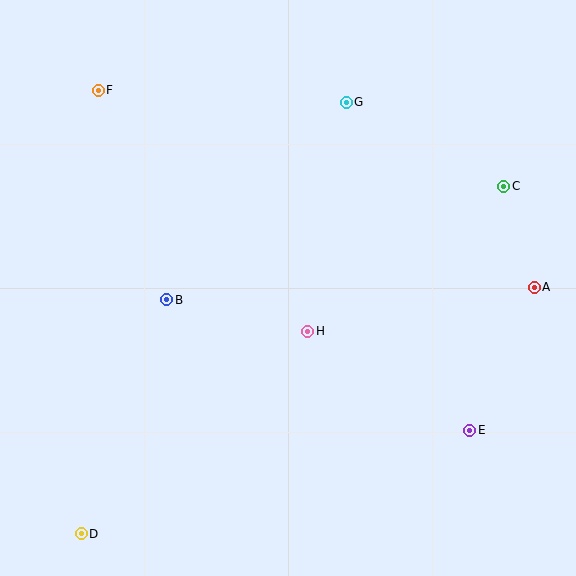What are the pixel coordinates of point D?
Point D is at (81, 534).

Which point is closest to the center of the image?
Point H at (308, 331) is closest to the center.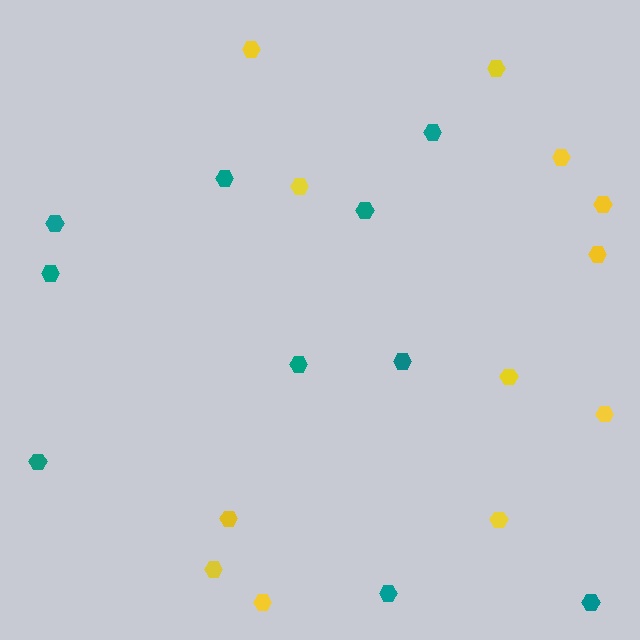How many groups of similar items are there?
There are 2 groups: one group of yellow hexagons (12) and one group of teal hexagons (10).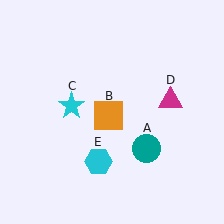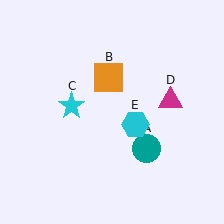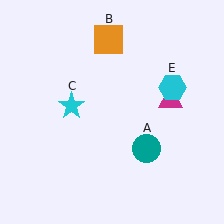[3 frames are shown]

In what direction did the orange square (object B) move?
The orange square (object B) moved up.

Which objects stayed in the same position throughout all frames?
Teal circle (object A) and cyan star (object C) and magenta triangle (object D) remained stationary.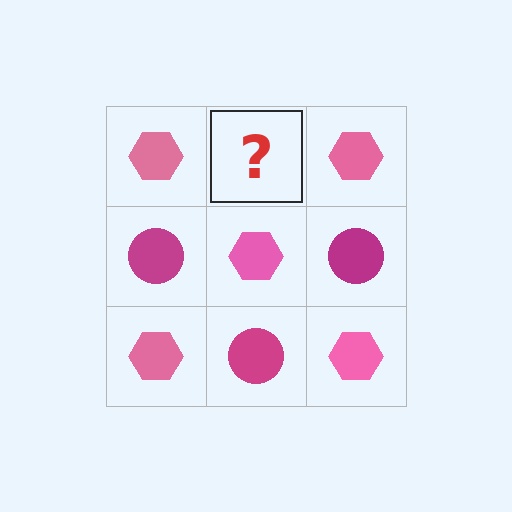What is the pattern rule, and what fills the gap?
The rule is that it alternates pink hexagon and magenta circle in a checkerboard pattern. The gap should be filled with a magenta circle.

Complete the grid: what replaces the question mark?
The question mark should be replaced with a magenta circle.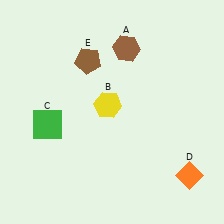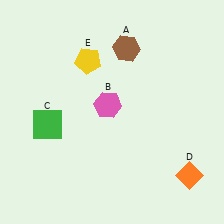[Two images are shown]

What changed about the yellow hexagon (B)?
In Image 1, B is yellow. In Image 2, it changed to pink.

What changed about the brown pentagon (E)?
In Image 1, E is brown. In Image 2, it changed to yellow.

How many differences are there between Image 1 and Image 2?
There are 2 differences between the two images.